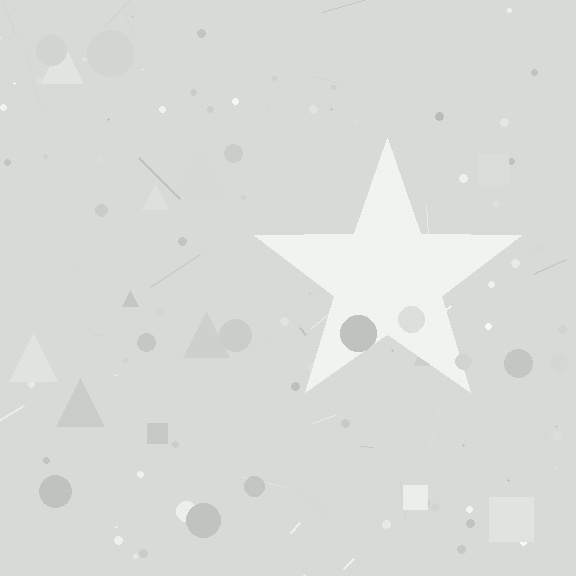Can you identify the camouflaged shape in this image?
The camouflaged shape is a star.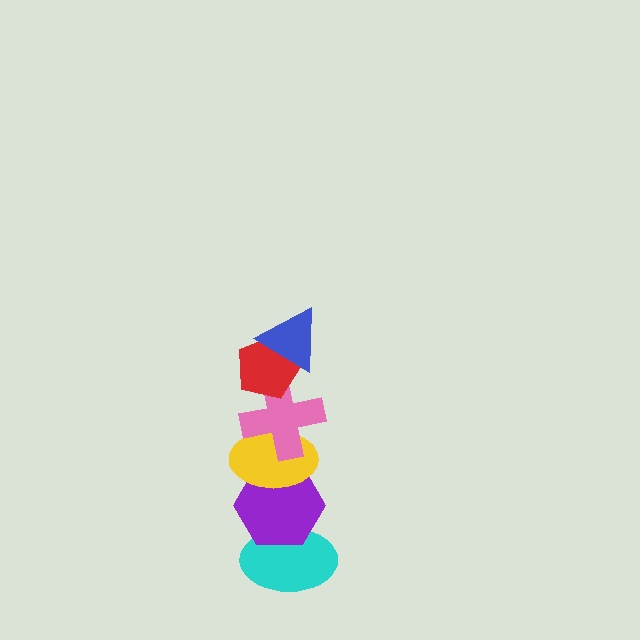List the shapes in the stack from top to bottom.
From top to bottom: the blue triangle, the red pentagon, the pink cross, the yellow ellipse, the purple hexagon, the cyan ellipse.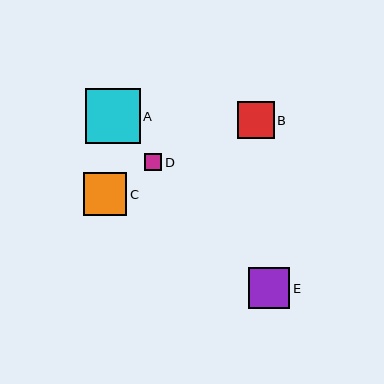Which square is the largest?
Square A is the largest with a size of approximately 55 pixels.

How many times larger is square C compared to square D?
Square C is approximately 2.5 times the size of square D.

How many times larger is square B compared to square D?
Square B is approximately 2.1 times the size of square D.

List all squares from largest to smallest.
From largest to smallest: A, C, E, B, D.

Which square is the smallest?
Square D is the smallest with a size of approximately 17 pixels.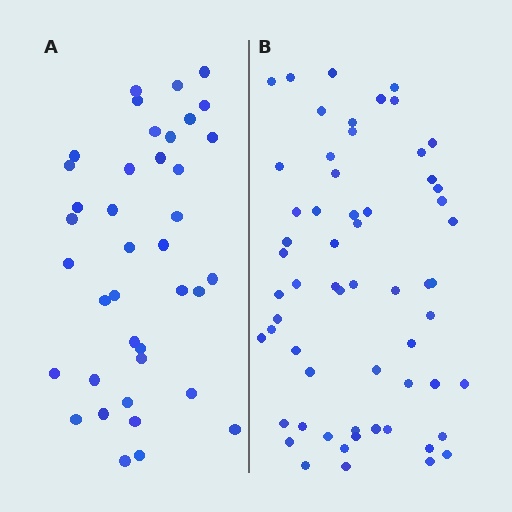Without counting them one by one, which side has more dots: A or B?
Region B (the right region) has more dots.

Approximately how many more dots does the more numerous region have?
Region B has approximately 20 more dots than region A.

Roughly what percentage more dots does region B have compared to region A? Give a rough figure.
About 55% more.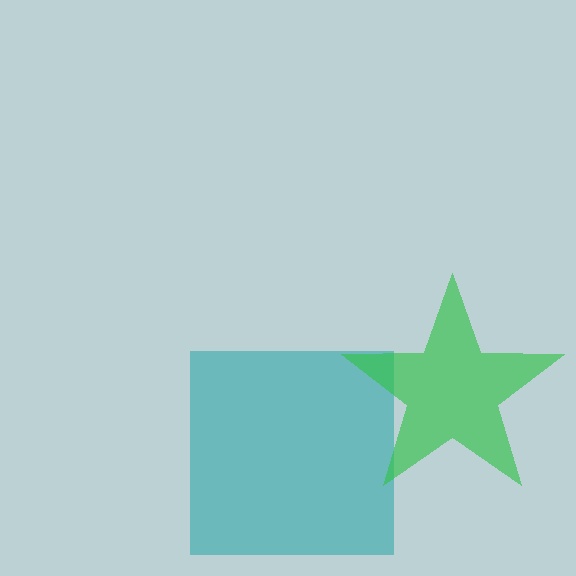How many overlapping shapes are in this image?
There are 2 overlapping shapes in the image.